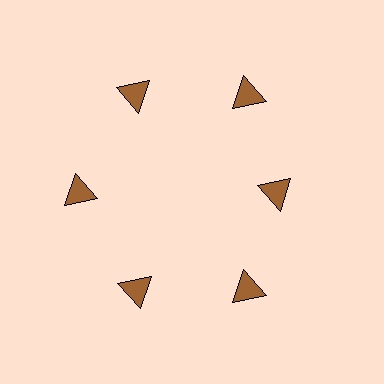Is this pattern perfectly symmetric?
No. The 6 brown triangles are arranged in a ring, but one element near the 3 o'clock position is pulled inward toward the center, breaking the 6-fold rotational symmetry.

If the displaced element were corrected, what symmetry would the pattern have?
It would have 6-fold rotational symmetry — the pattern would map onto itself every 60 degrees.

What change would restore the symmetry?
The symmetry would be restored by moving it outward, back onto the ring so that all 6 triangles sit at equal angles and equal distance from the center.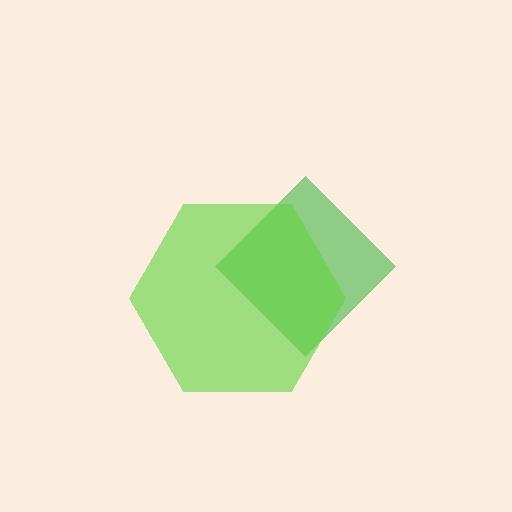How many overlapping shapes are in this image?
There are 2 overlapping shapes in the image.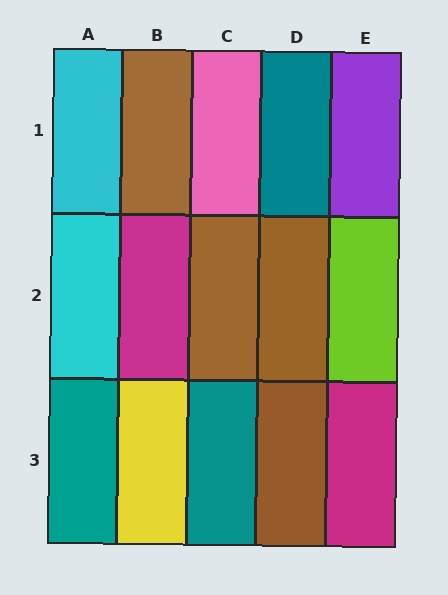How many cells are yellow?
1 cell is yellow.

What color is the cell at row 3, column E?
Magenta.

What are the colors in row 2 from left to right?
Cyan, magenta, brown, brown, lime.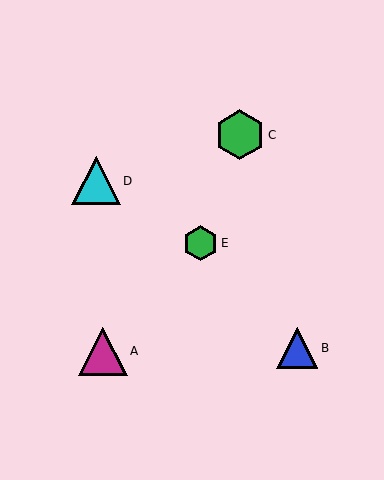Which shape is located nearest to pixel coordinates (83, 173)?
The cyan triangle (labeled D) at (96, 181) is nearest to that location.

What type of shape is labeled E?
Shape E is a green hexagon.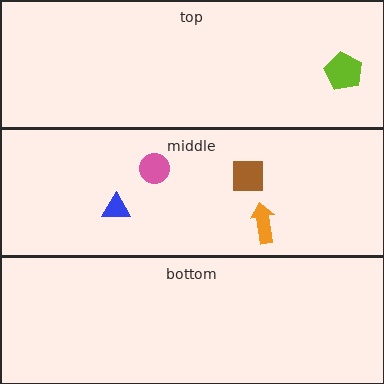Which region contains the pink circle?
The middle region.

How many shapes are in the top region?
1.